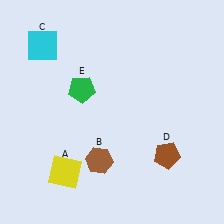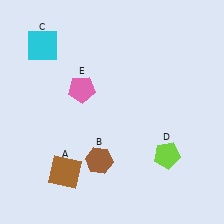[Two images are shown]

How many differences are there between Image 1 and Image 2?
There are 3 differences between the two images.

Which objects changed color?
A changed from yellow to brown. D changed from brown to lime. E changed from green to pink.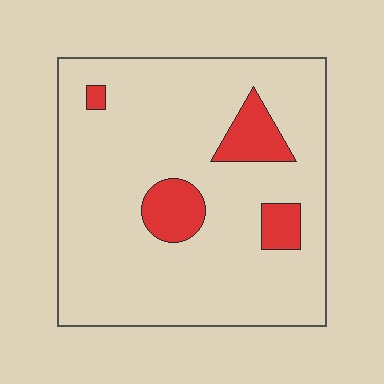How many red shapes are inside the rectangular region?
4.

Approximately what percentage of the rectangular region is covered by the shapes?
Approximately 10%.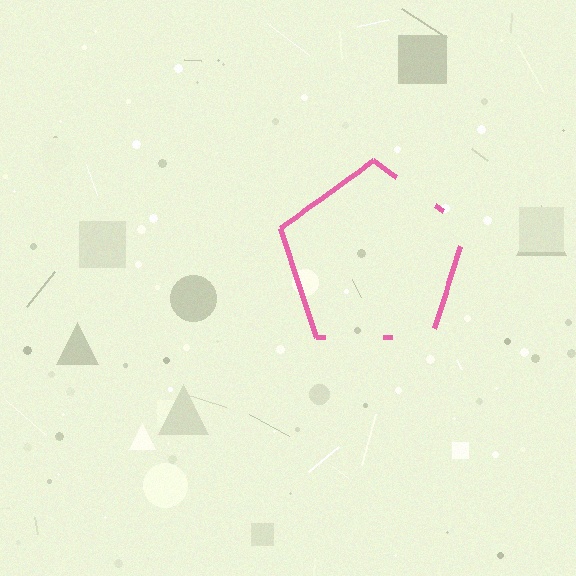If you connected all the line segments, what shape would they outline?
They would outline a pentagon.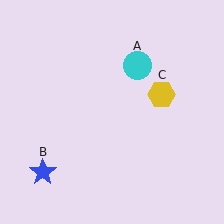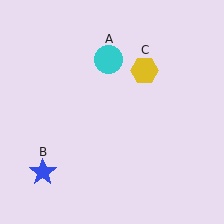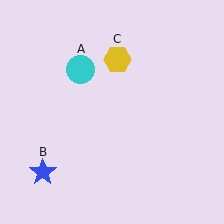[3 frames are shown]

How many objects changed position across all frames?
2 objects changed position: cyan circle (object A), yellow hexagon (object C).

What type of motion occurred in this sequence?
The cyan circle (object A), yellow hexagon (object C) rotated counterclockwise around the center of the scene.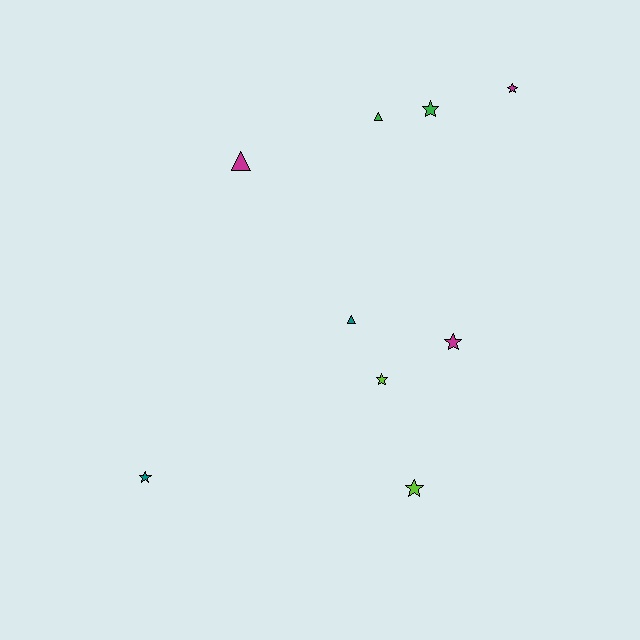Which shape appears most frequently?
Star, with 6 objects.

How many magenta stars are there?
There are 2 magenta stars.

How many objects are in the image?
There are 9 objects.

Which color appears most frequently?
Magenta, with 3 objects.